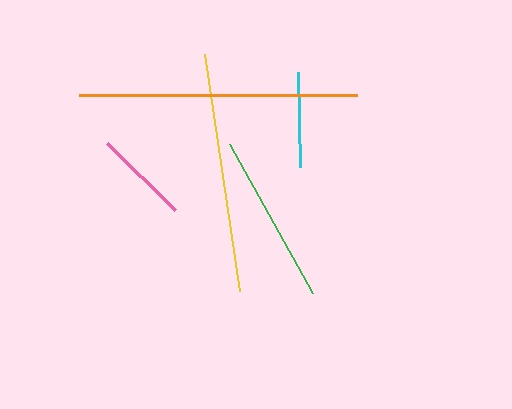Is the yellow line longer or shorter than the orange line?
The orange line is longer than the yellow line.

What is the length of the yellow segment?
The yellow segment is approximately 240 pixels long.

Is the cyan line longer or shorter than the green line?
The green line is longer than the cyan line.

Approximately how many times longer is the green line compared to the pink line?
The green line is approximately 1.8 times the length of the pink line.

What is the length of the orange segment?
The orange segment is approximately 278 pixels long.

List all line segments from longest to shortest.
From longest to shortest: orange, yellow, green, pink, cyan.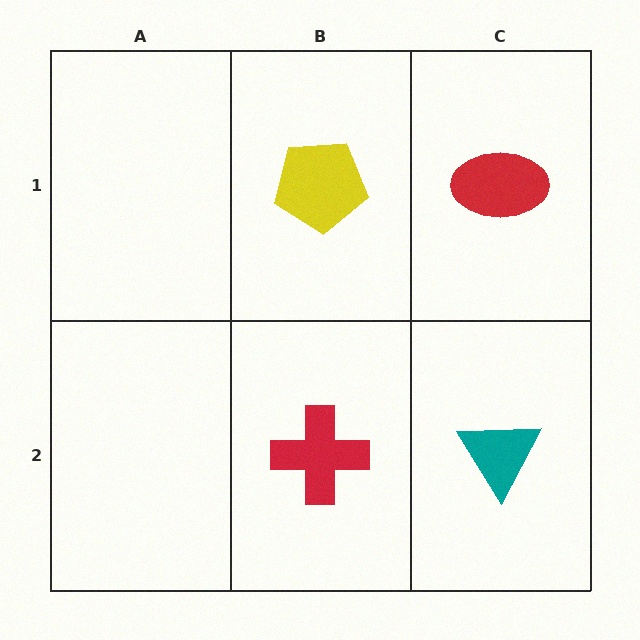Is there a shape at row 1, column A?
No, that cell is empty.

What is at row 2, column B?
A red cross.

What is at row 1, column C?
A red ellipse.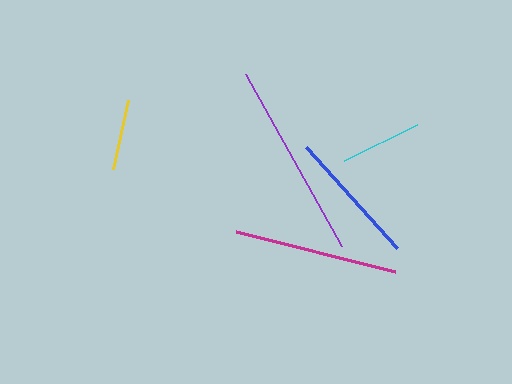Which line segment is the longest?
The purple line is the longest at approximately 196 pixels.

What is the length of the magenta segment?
The magenta segment is approximately 164 pixels long.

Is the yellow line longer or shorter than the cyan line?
The cyan line is longer than the yellow line.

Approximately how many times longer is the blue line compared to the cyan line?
The blue line is approximately 1.7 times the length of the cyan line.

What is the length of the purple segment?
The purple segment is approximately 196 pixels long.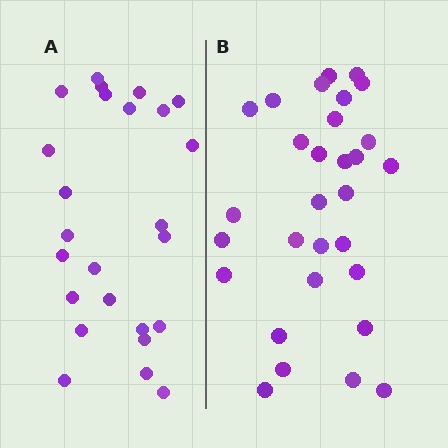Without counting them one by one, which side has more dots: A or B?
Region B (the right region) has more dots.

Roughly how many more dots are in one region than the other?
Region B has about 5 more dots than region A.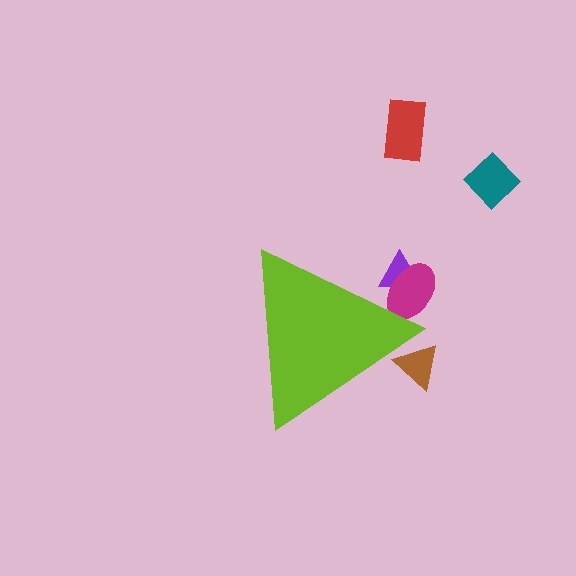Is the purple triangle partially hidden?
Yes, the purple triangle is partially hidden behind the lime triangle.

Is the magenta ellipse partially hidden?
Yes, the magenta ellipse is partially hidden behind the lime triangle.